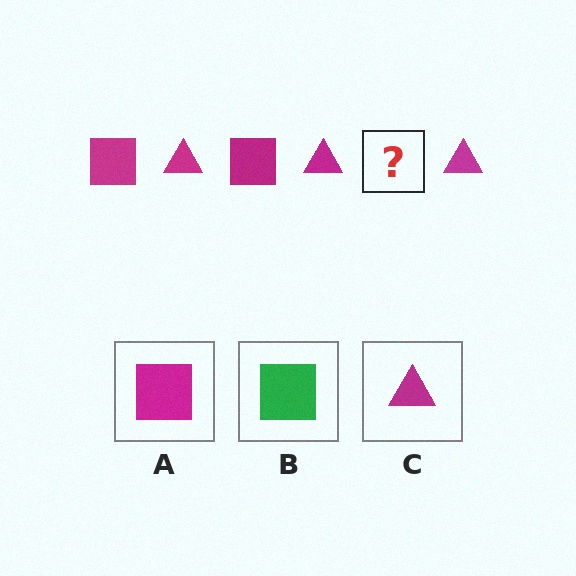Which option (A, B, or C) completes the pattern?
A.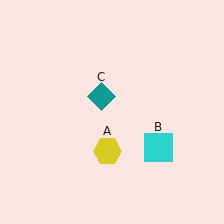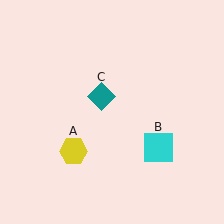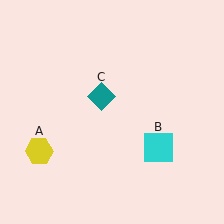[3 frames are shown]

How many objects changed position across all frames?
1 object changed position: yellow hexagon (object A).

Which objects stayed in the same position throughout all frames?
Cyan square (object B) and teal diamond (object C) remained stationary.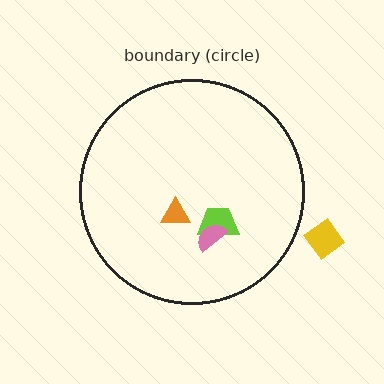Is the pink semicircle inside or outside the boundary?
Inside.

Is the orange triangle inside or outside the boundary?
Inside.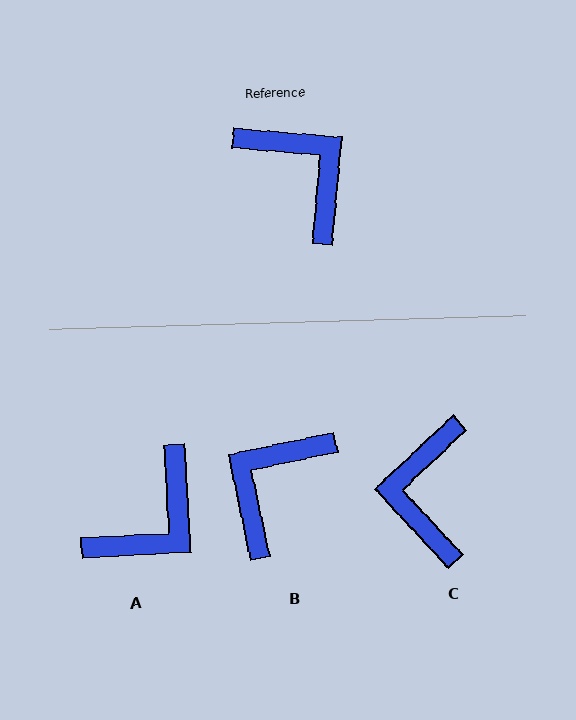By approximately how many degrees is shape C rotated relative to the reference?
Approximately 138 degrees counter-clockwise.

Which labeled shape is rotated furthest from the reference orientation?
C, about 138 degrees away.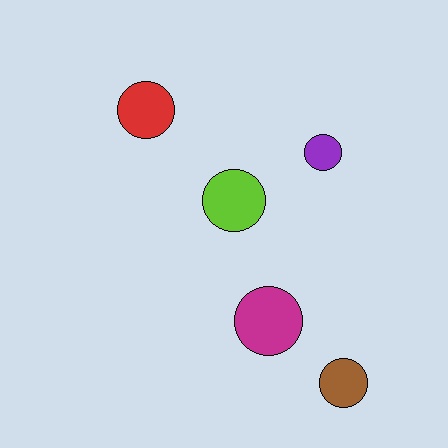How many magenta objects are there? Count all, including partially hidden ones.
There is 1 magenta object.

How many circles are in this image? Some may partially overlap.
There are 5 circles.